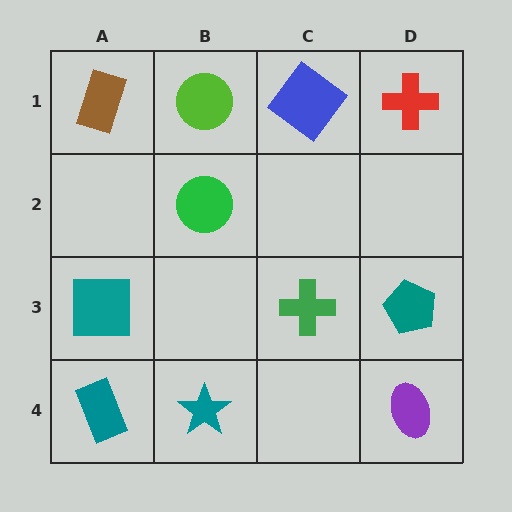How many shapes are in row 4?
3 shapes.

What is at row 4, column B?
A teal star.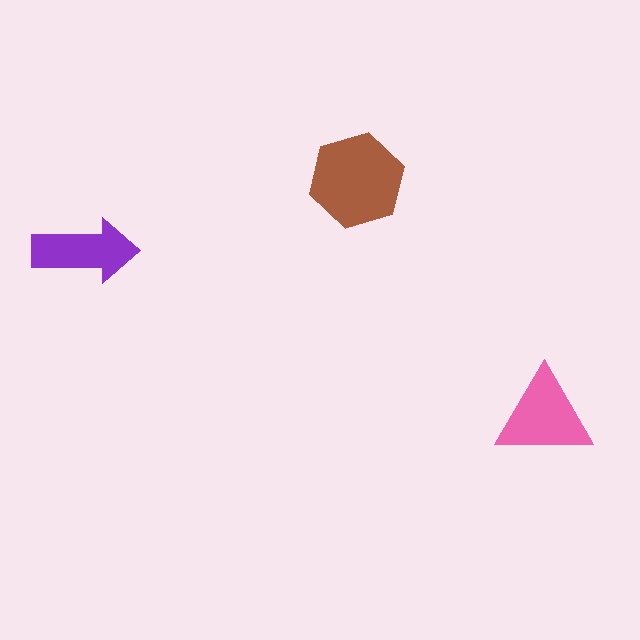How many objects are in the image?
There are 3 objects in the image.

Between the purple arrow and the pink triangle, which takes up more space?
The pink triangle.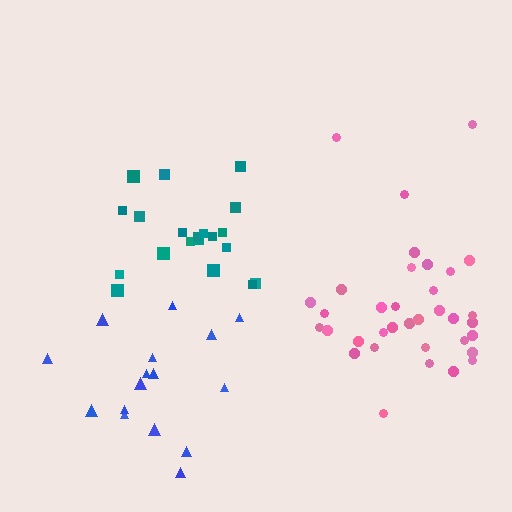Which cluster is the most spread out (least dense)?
Blue.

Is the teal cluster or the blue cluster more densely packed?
Teal.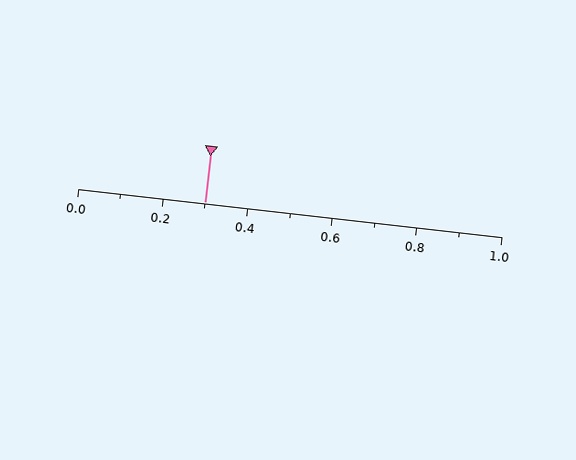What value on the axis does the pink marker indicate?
The marker indicates approximately 0.3.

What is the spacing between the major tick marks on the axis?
The major ticks are spaced 0.2 apart.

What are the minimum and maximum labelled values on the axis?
The axis runs from 0.0 to 1.0.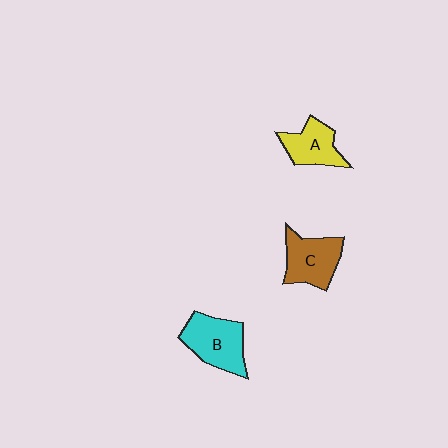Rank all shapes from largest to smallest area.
From largest to smallest: B (cyan), C (brown), A (yellow).